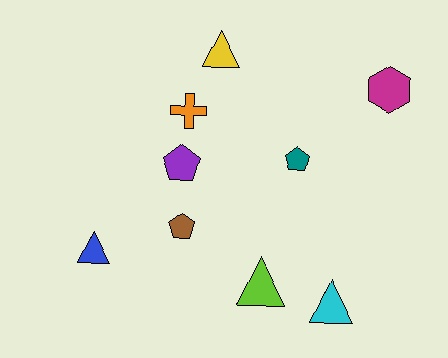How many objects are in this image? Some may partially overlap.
There are 9 objects.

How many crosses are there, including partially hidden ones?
There is 1 cross.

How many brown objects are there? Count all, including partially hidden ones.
There is 1 brown object.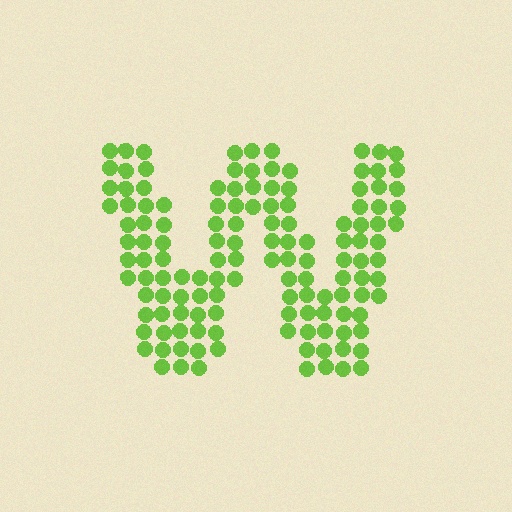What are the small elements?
The small elements are circles.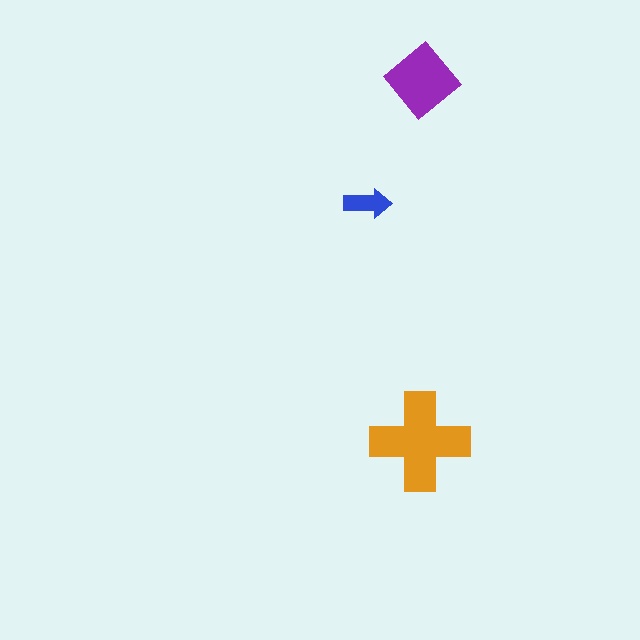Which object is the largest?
The orange cross.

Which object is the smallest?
The blue arrow.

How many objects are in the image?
There are 3 objects in the image.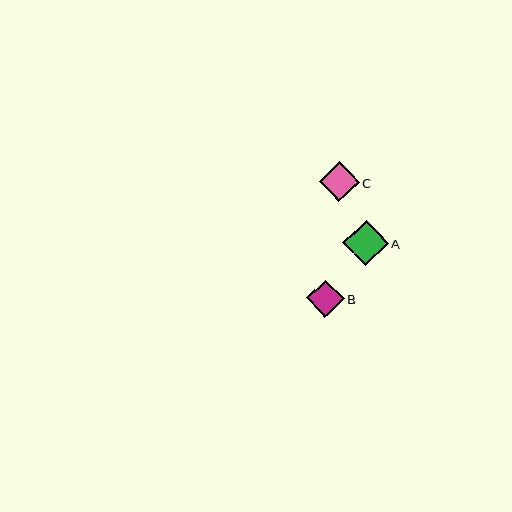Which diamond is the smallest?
Diamond B is the smallest with a size of approximately 37 pixels.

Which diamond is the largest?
Diamond A is the largest with a size of approximately 45 pixels.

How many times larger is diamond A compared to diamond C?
Diamond A is approximately 1.1 times the size of diamond C.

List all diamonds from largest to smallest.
From largest to smallest: A, C, B.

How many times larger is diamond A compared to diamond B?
Diamond A is approximately 1.2 times the size of diamond B.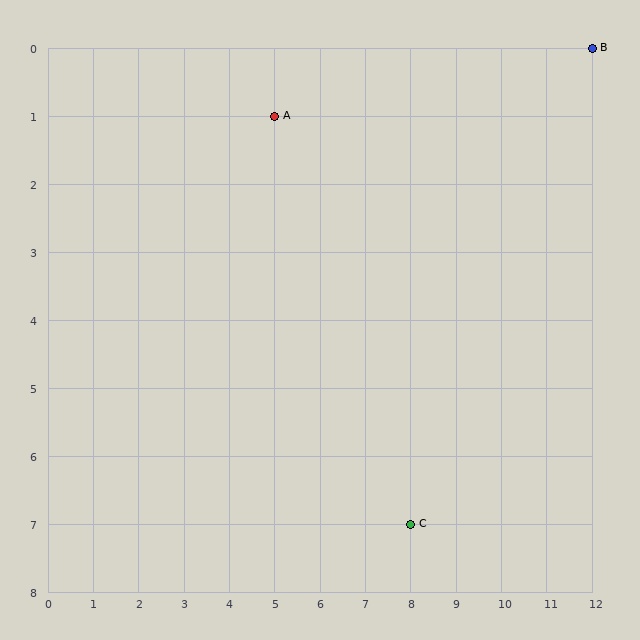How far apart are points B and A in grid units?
Points B and A are 7 columns and 1 row apart (about 7.1 grid units diagonally).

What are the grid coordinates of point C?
Point C is at grid coordinates (8, 7).